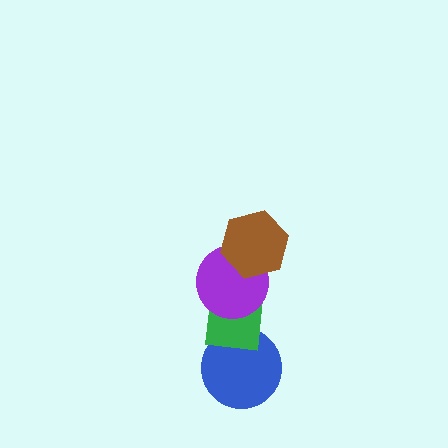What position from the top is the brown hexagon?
The brown hexagon is 1st from the top.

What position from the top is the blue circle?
The blue circle is 4th from the top.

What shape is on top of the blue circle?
The green square is on top of the blue circle.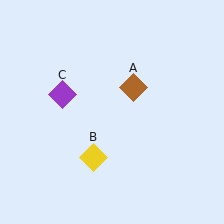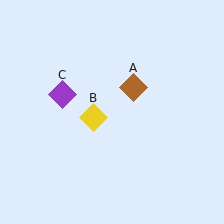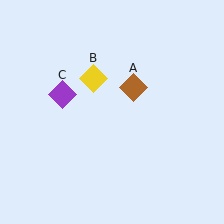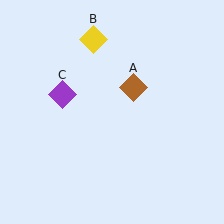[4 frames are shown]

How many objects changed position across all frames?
1 object changed position: yellow diamond (object B).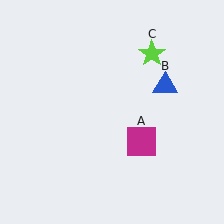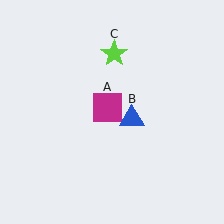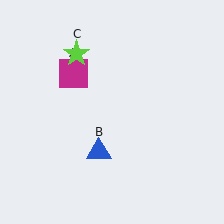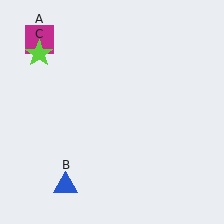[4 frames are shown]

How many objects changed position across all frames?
3 objects changed position: magenta square (object A), blue triangle (object B), lime star (object C).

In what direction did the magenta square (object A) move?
The magenta square (object A) moved up and to the left.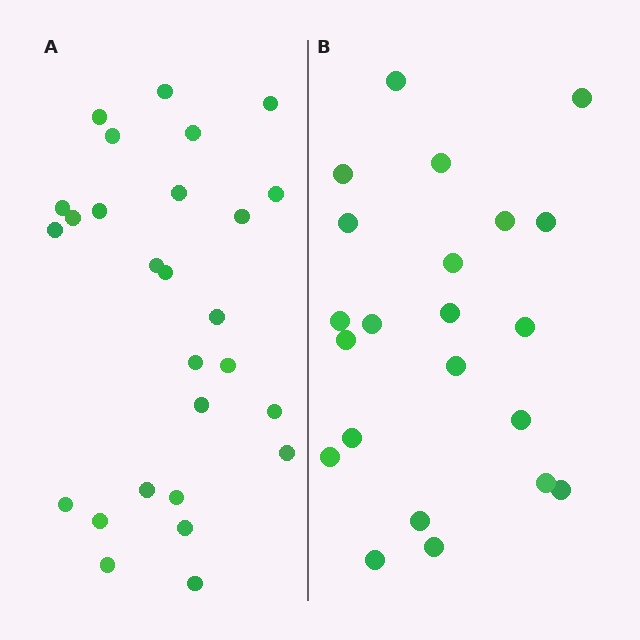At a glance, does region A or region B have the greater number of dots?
Region A (the left region) has more dots.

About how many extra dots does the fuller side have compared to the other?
Region A has about 5 more dots than region B.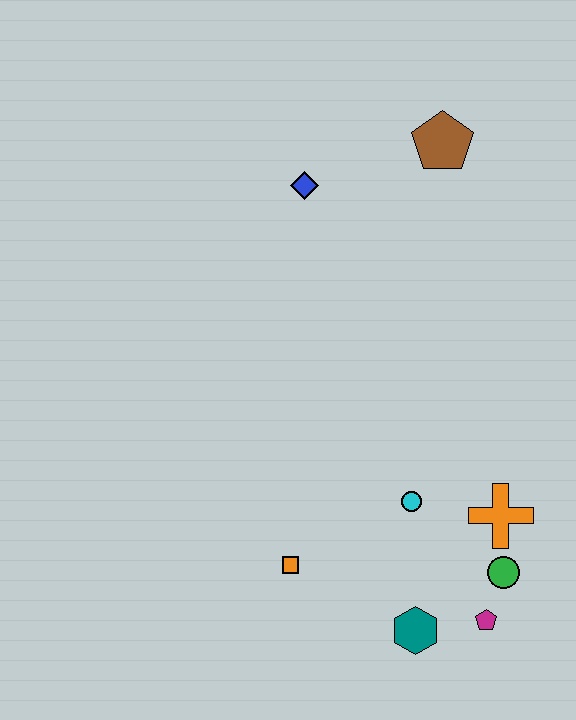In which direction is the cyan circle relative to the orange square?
The cyan circle is to the right of the orange square.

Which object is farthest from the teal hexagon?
The brown pentagon is farthest from the teal hexagon.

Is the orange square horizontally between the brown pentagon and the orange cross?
No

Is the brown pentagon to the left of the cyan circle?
No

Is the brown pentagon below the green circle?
No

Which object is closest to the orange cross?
The green circle is closest to the orange cross.